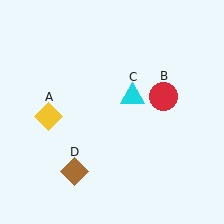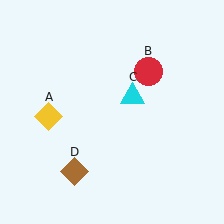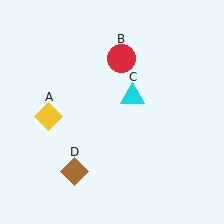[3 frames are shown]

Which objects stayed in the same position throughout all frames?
Yellow diamond (object A) and cyan triangle (object C) and brown diamond (object D) remained stationary.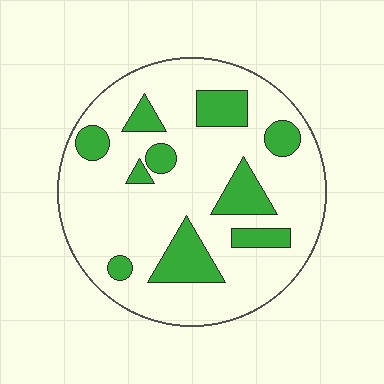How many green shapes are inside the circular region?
10.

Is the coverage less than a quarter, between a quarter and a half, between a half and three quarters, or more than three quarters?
Less than a quarter.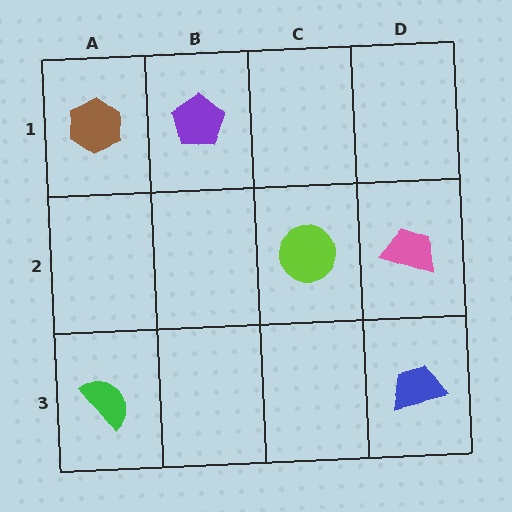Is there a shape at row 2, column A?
No, that cell is empty.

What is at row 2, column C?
A lime circle.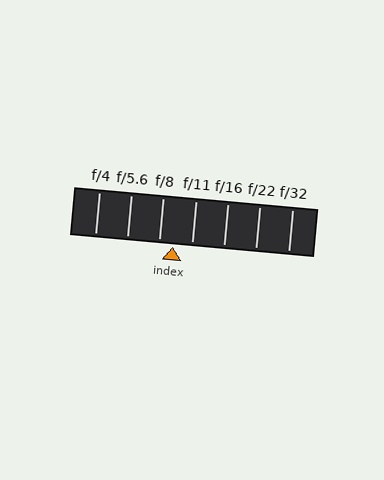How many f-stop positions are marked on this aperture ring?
There are 7 f-stop positions marked.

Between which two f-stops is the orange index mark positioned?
The index mark is between f/8 and f/11.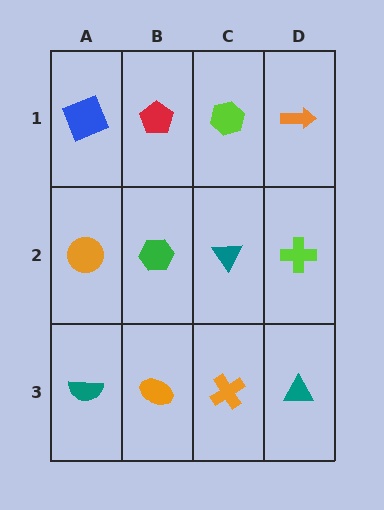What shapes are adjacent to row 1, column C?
A teal triangle (row 2, column C), a red pentagon (row 1, column B), an orange arrow (row 1, column D).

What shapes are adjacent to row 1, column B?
A green hexagon (row 2, column B), a blue square (row 1, column A), a lime hexagon (row 1, column C).